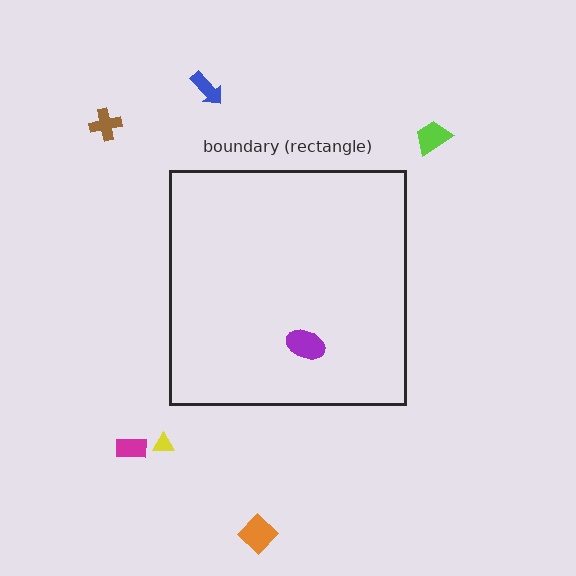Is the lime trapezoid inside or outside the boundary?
Outside.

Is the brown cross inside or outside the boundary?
Outside.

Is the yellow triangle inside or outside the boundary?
Outside.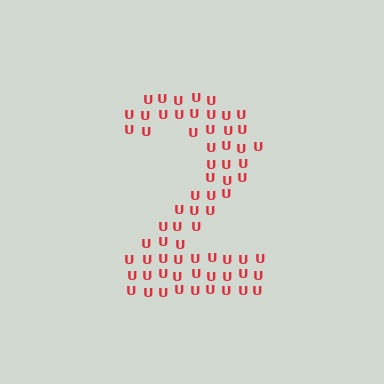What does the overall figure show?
The overall figure shows the digit 2.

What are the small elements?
The small elements are letter U's.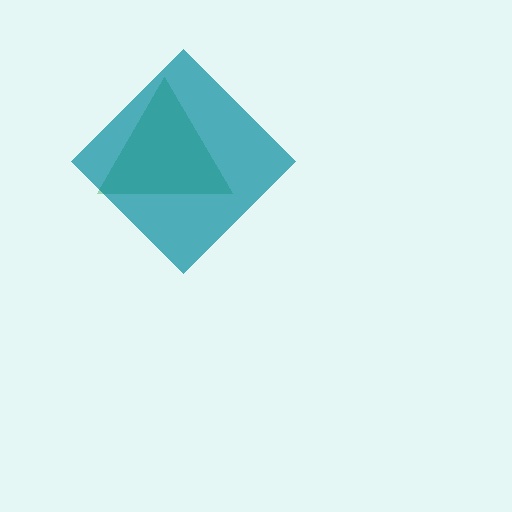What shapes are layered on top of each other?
The layered shapes are: a green triangle, a teal diamond.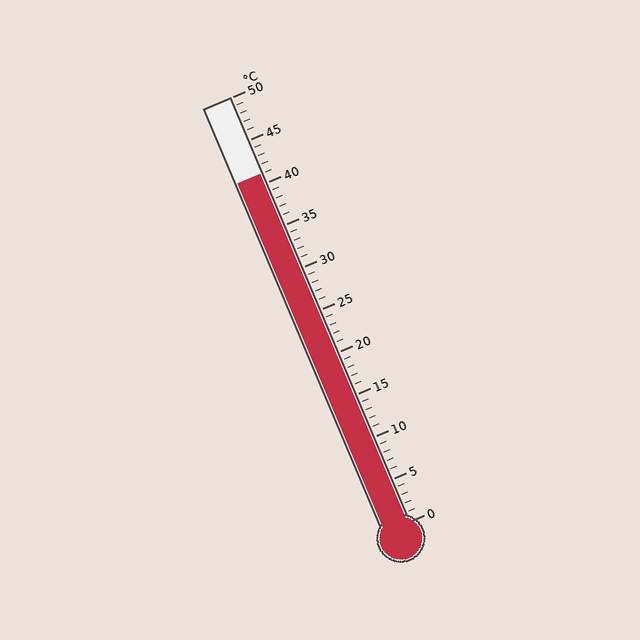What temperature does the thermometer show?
The thermometer shows approximately 41°C.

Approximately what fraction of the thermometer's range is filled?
The thermometer is filled to approximately 80% of its range.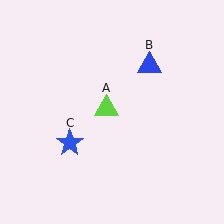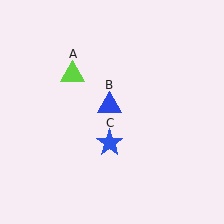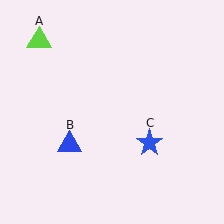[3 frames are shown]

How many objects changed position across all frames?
3 objects changed position: lime triangle (object A), blue triangle (object B), blue star (object C).